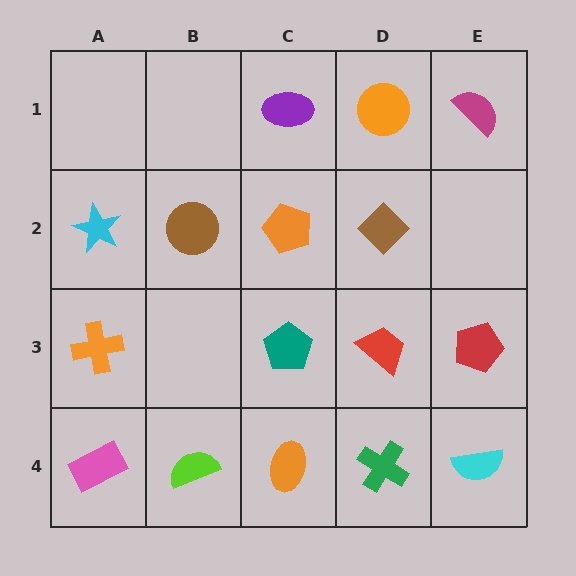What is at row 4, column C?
An orange ellipse.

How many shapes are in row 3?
4 shapes.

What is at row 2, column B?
A brown circle.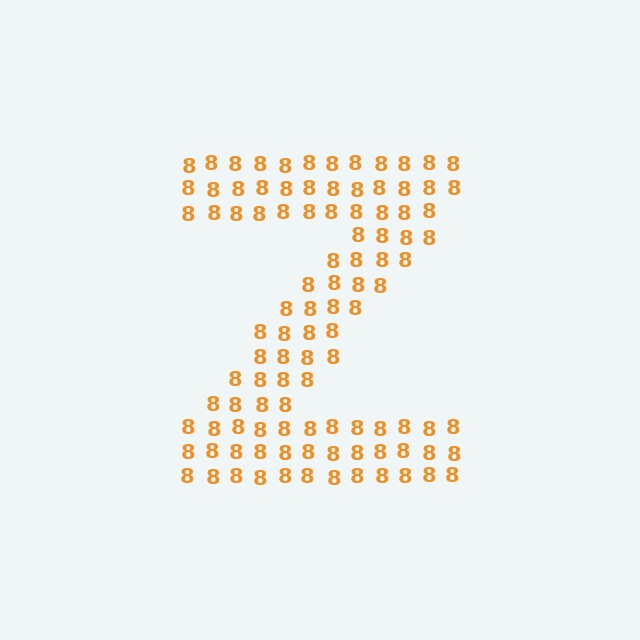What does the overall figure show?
The overall figure shows the letter Z.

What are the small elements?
The small elements are digit 8's.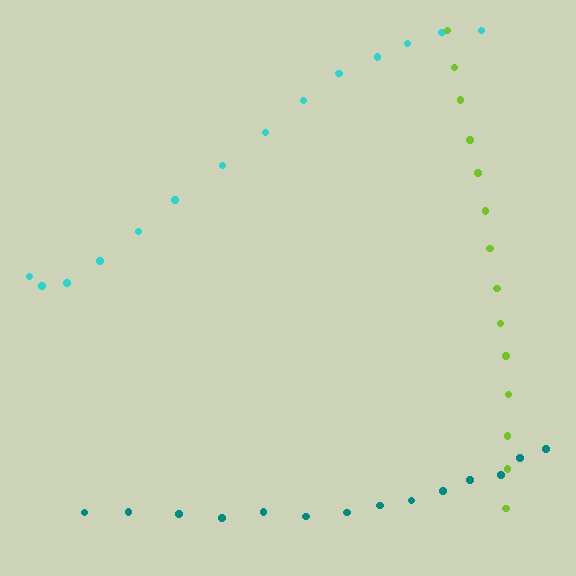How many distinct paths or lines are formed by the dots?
There are 3 distinct paths.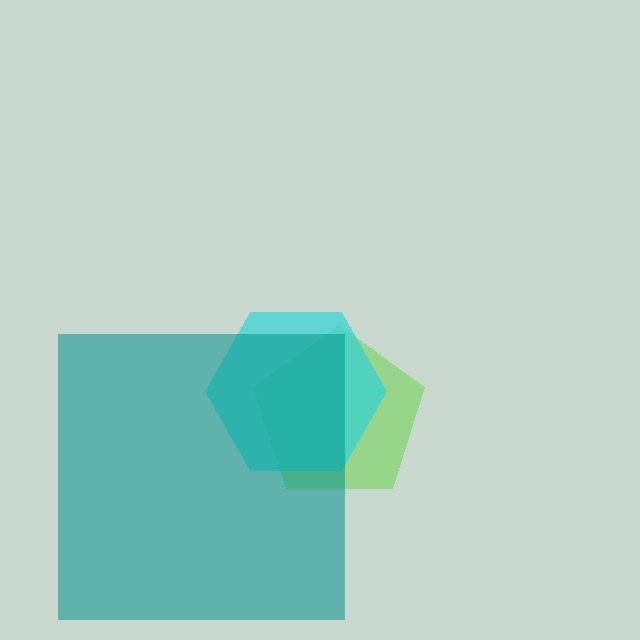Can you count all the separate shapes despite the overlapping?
Yes, there are 3 separate shapes.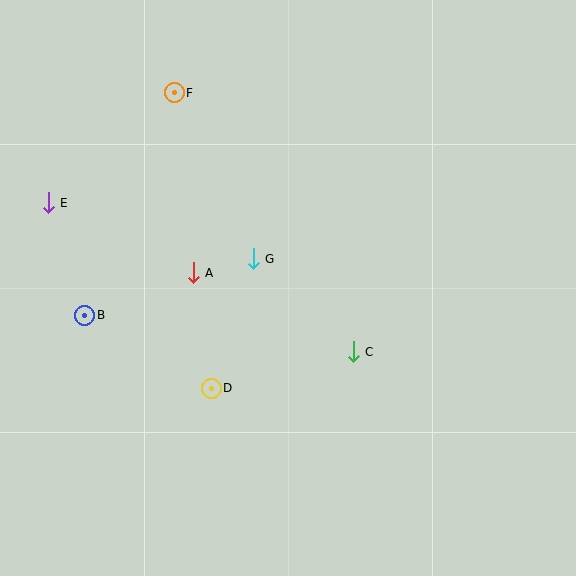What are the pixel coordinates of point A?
Point A is at (193, 273).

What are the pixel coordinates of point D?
Point D is at (211, 388).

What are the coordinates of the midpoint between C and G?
The midpoint between C and G is at (303, 305).